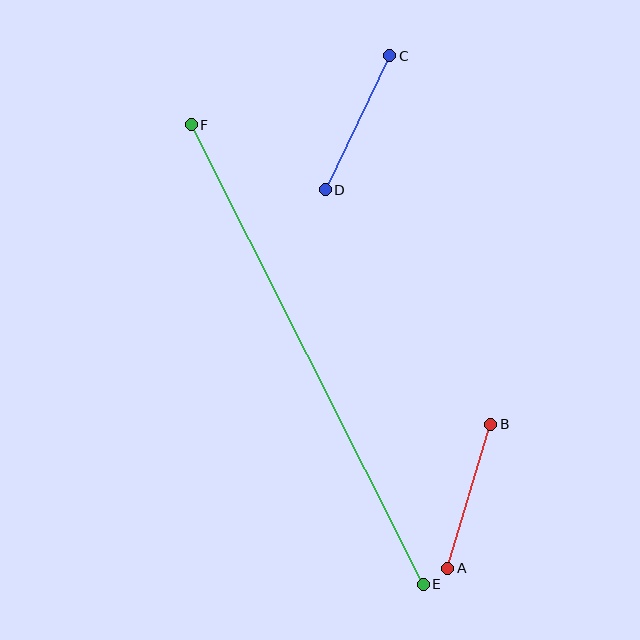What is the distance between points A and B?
The distance is approximately 150 pixels.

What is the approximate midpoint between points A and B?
The midpoint is at approximately (469, 496) pixels.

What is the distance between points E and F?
The distance is approximately 515 pixels.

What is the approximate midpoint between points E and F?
The midpoint is at approximately (307, 355) pixels.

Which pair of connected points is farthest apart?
Points E and F are farthest apart.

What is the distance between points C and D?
The distance is approximately 148 pixels.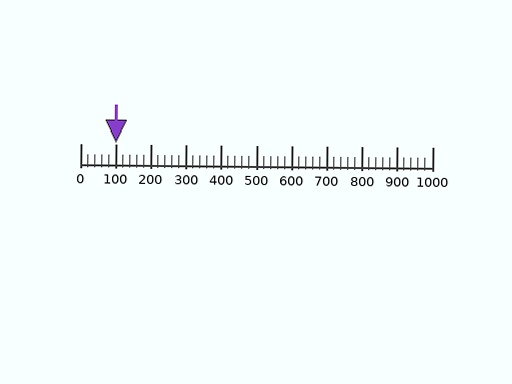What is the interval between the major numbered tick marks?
The major tick marks are spaced 100 units apart.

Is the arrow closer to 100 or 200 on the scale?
The arrow is closer to 100.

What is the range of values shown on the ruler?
The ruler shows values from 0 to 1000.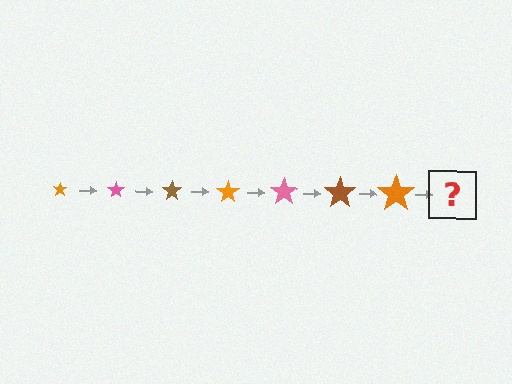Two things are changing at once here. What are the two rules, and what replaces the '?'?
The two rules are that the star grows larger each step and the color cycles through orange, pink, and brown. The '?' should be a pink star, larger than the previous one.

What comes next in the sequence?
The next element should be a pink star, larger than the previous one.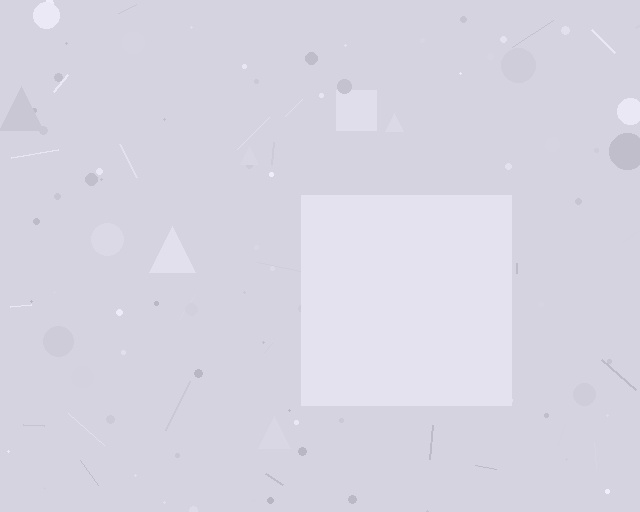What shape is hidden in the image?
A square is hidden in the image.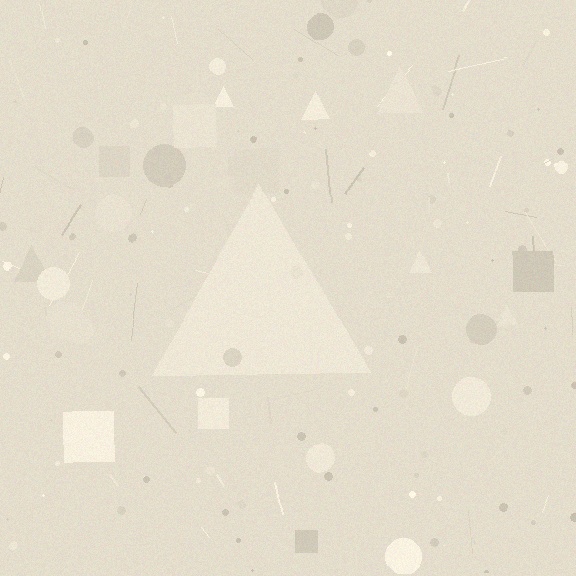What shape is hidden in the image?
A triangle is hidden in the image.